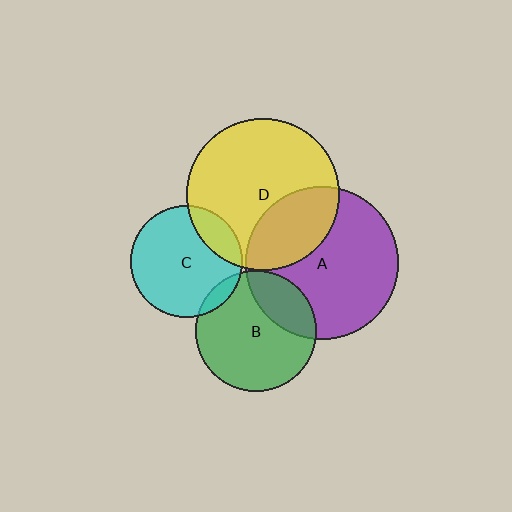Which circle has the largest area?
Circle A (purple).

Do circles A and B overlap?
Yes.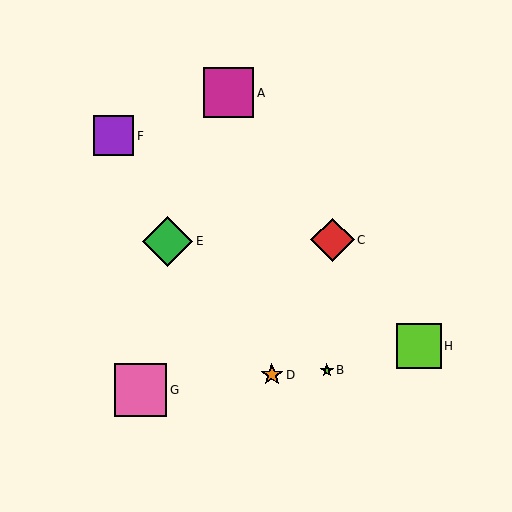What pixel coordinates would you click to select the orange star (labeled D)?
Click at (272, 375) to select the orange star D.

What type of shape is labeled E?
Shape E is a green diamond.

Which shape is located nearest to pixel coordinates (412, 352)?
The lime square (labeled H) at (419, 346) is nearest to that location.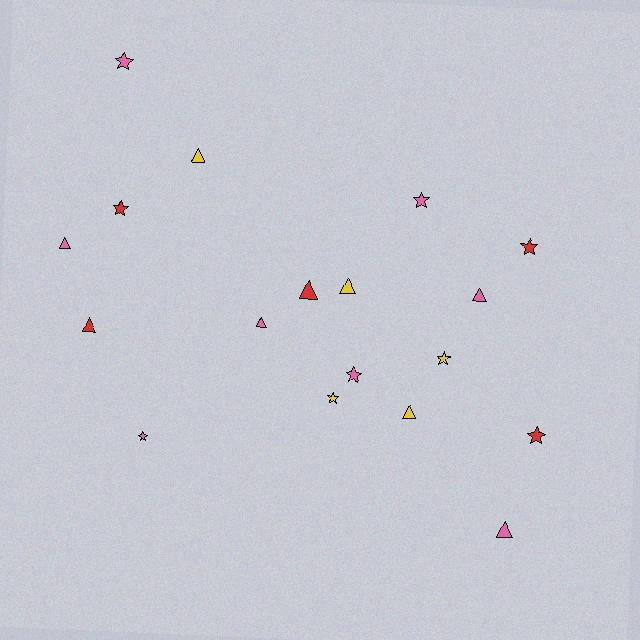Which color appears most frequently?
Pink, with 8 objects.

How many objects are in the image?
There are 18 objects.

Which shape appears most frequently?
Triangle, with 9 objects.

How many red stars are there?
There are 3 red stars.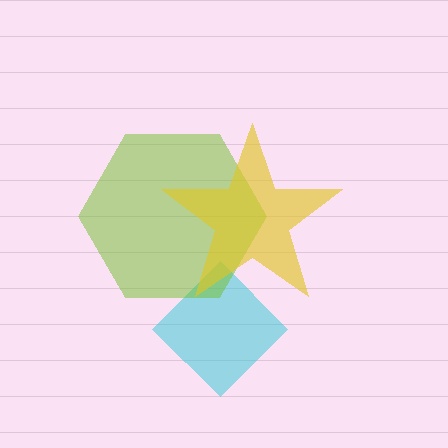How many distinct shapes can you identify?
There are 3 distinct shapes: a cyan diamond, a lime hexagon, a yellow star.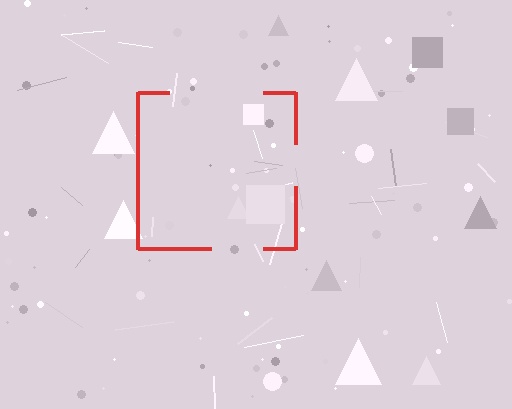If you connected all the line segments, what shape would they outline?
They would outline a square.